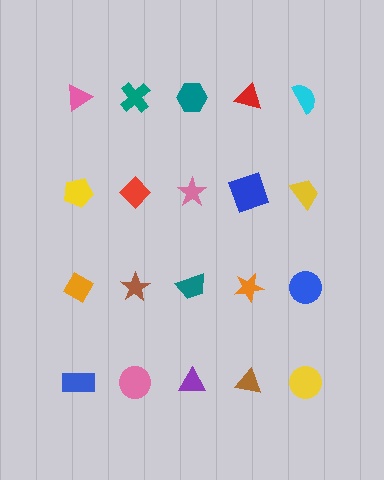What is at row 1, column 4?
A red triangle.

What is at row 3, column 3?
A teal trapezoid.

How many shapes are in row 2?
5 shapes.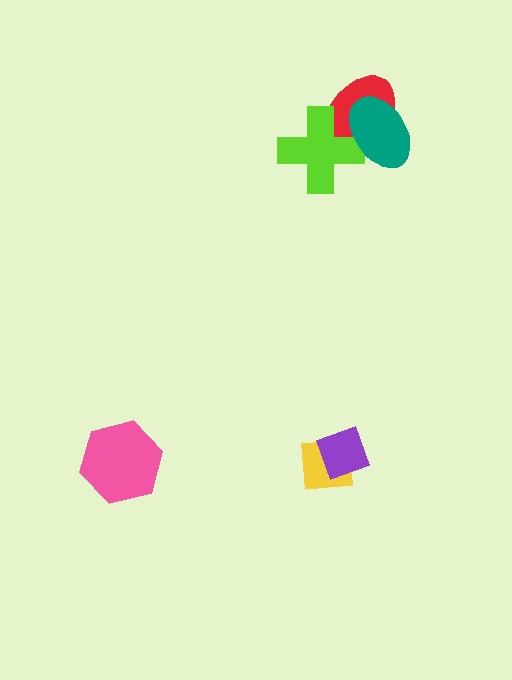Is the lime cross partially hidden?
Yes, it is partially covered by another shape.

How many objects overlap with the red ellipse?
2 objects overlap with the red ellipse.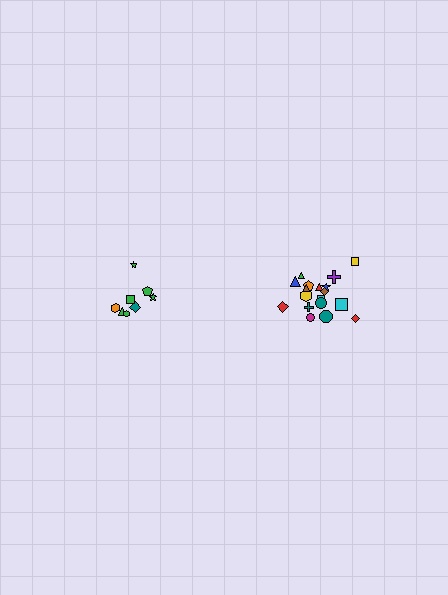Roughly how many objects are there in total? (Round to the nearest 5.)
Roughly 25 objects in total.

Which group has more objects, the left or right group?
The right group.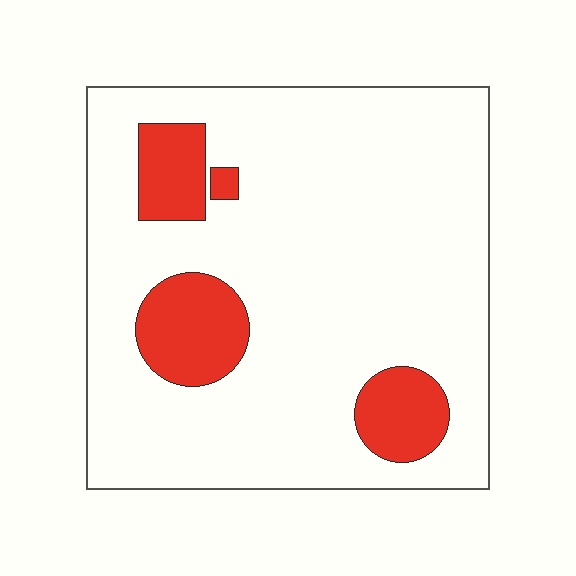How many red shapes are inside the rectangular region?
4.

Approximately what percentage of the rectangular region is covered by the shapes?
Approximately 15%.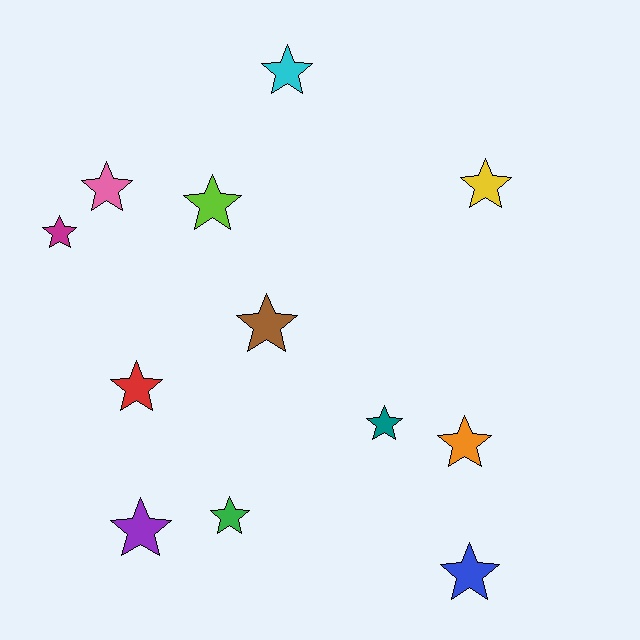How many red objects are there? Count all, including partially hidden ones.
There is 1 red object.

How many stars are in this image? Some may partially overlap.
There are 12 stars.